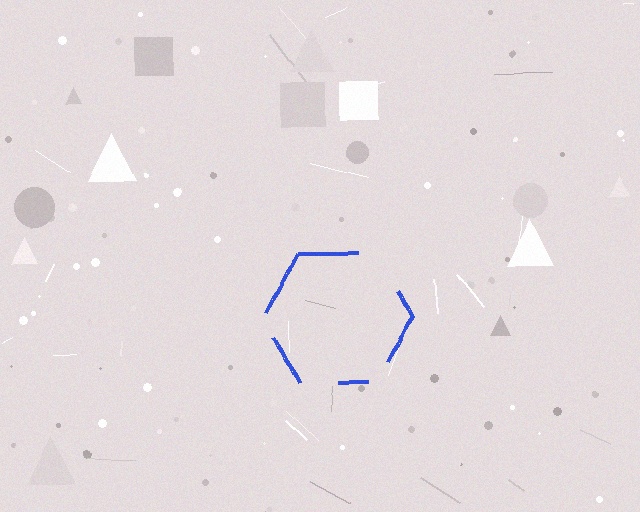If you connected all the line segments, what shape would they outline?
They would outline a hexagon.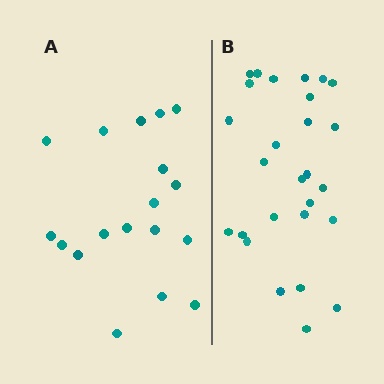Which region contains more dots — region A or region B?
Region B (the right region) has more dots.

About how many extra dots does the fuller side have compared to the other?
Region B has roughly 8 or so more dots than region A.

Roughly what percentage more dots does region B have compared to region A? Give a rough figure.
About 50% more.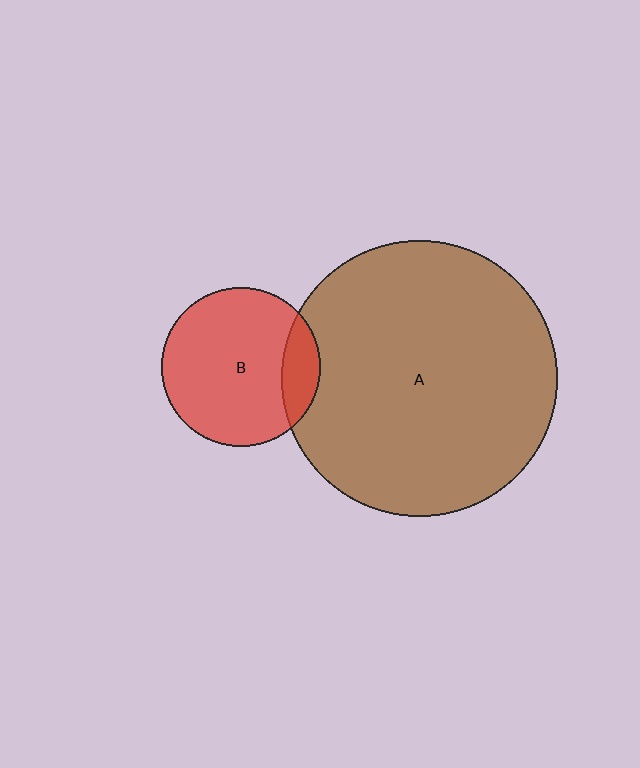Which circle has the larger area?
Circle A (brown).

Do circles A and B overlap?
Yes.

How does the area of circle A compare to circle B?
Approximately 3.0 times.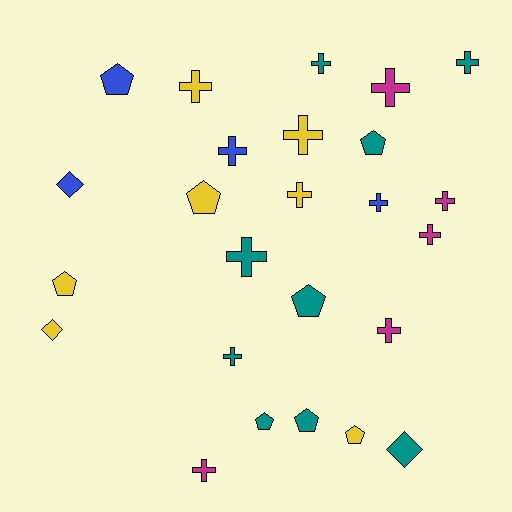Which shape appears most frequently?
Cross, with 14 objects.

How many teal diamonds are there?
There is 1 teal diamond.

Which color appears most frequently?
Teal, with 9 objects.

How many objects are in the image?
There are 25 objects.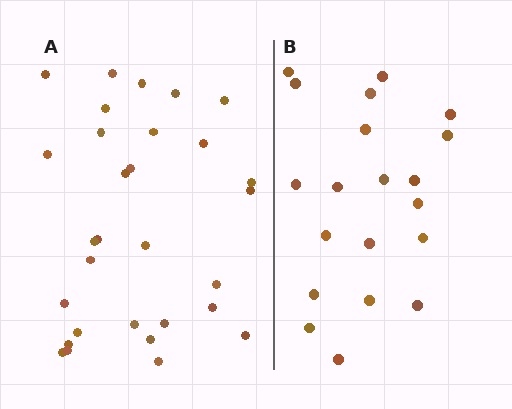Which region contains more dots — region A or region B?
Region A (the left region) has more dots.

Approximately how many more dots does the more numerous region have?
Region A has roughly 10 or so more dots than region B.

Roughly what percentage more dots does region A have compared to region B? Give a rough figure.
About 50% more.